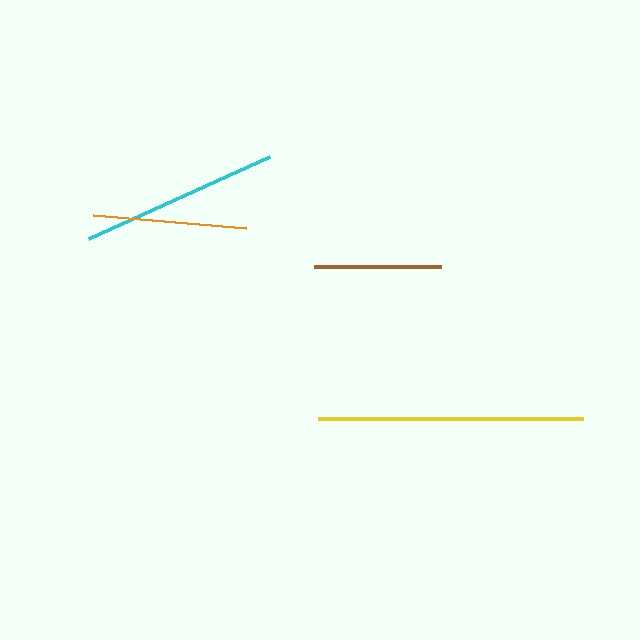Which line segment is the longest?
The yellow line is the longest at approximately 265 pixels.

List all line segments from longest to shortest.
From longest to shortest: yellow, cyan, orange, brown.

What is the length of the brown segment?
The brown segment is approximately 127 pixels long.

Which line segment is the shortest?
The brown line is the shortest at approximately 127 pixels.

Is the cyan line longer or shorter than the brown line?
The cyan line is longer than the brown line.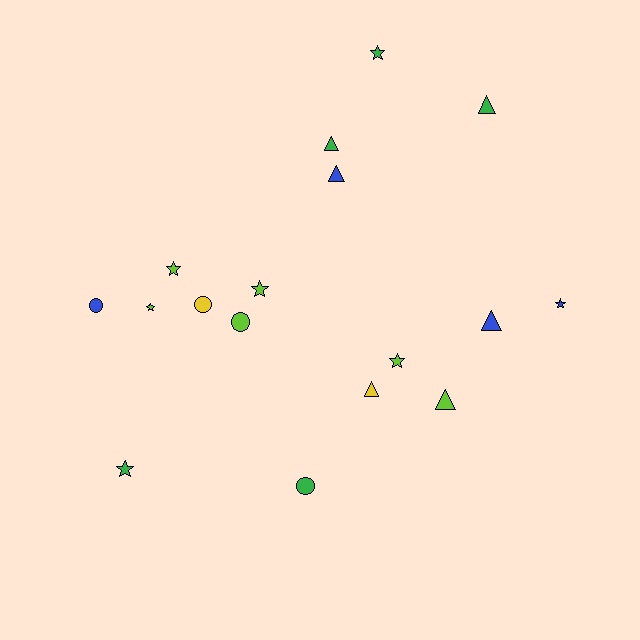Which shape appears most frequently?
Star, with 7 objects.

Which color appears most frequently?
Lime, with 6 objects.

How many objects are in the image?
There are 17 objects.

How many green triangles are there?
There are 2 green triangles.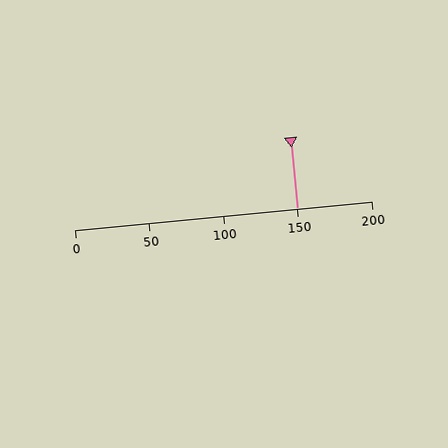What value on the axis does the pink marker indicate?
The marker indicates approximately 150.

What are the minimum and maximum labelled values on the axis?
The axis runs from 0 to 200.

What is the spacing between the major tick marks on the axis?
The major ticks are spaced 50 apart.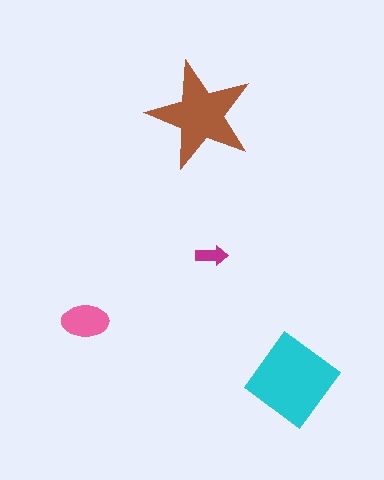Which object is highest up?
The brown star is topmost.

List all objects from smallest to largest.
The magenta arrow, the pink ellipse, the brown star, the cyan diamond.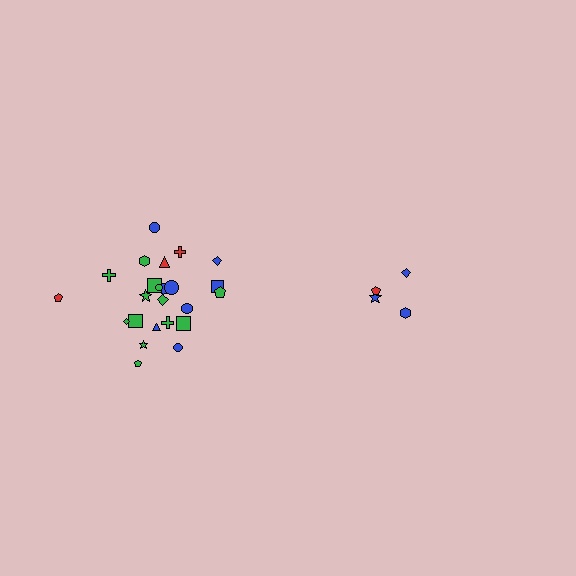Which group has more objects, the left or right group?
The left group.